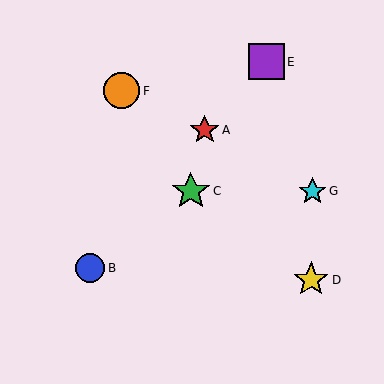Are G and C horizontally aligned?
Yes, both are at y≈191.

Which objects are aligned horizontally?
Objects C, G are aligned horizontally.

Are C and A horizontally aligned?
No, C is at y≈191 and A is at y≈130.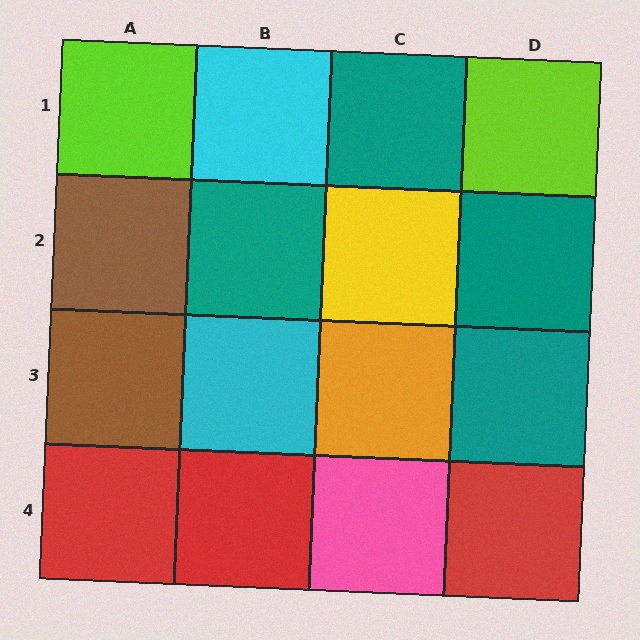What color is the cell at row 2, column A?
Brown.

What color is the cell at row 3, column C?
Orange.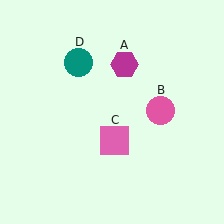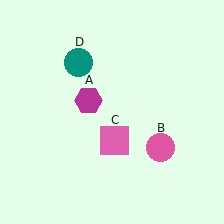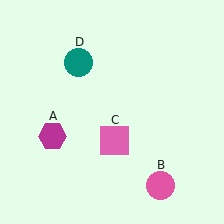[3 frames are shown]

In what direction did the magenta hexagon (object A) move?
The magenta hexagon (object A) moved down and to the left.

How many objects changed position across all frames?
2 objects changed position: magenta hexagon (object A), pink circle (object B).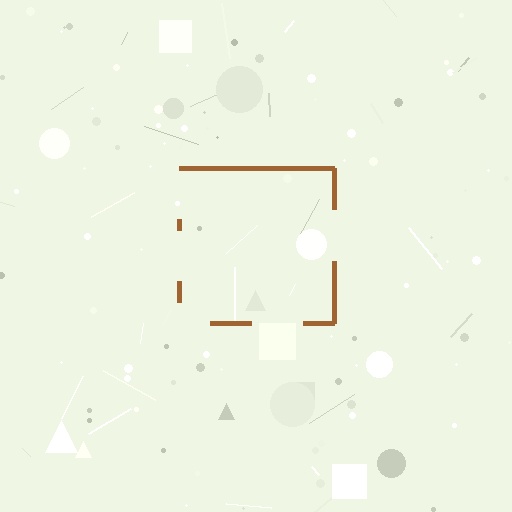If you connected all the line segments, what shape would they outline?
They would outline a square.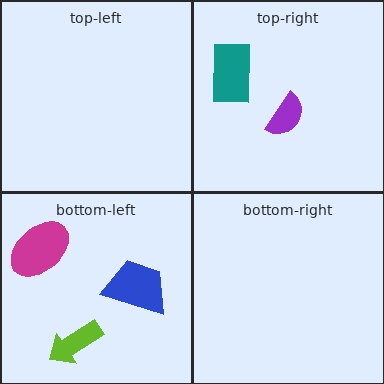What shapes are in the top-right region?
The teal rectangle, the purple semicircle.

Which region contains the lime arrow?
The bottom-left region.